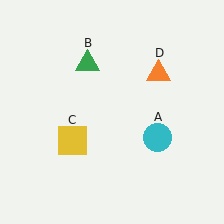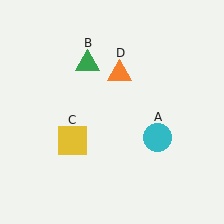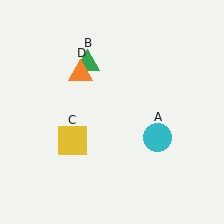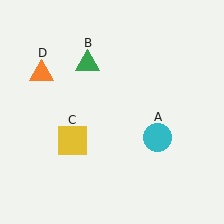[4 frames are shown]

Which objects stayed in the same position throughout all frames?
Cyan circle (object A) and green triangle (object B) and yellow square (object C) remained stationary.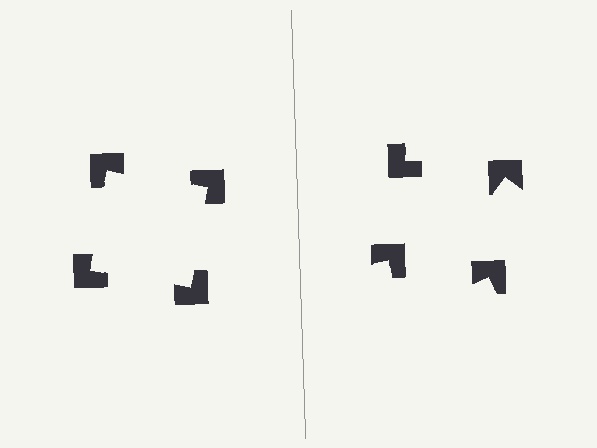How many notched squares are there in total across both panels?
8 — 4 on each side.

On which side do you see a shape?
An illusory square appears on the left side. On the right side the wedge cuts are rotated, so no coherent shape forms.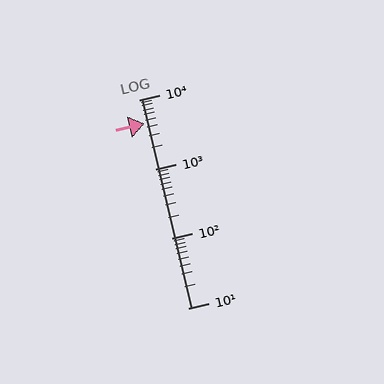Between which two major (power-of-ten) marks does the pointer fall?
The pointer is between 1000 and 10000.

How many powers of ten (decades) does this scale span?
The scale spans 3 decades, from 10 to 10000.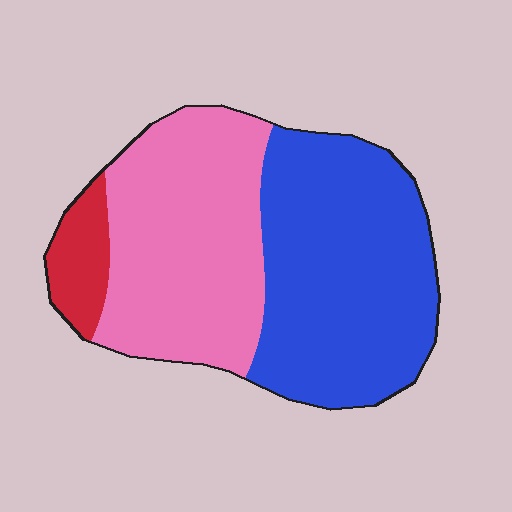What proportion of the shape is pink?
Pink takes up between a quarter and a half of the shape.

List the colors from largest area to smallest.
From largest to smallest: blue, pink, red.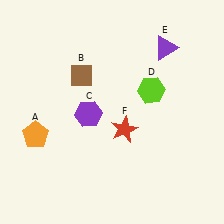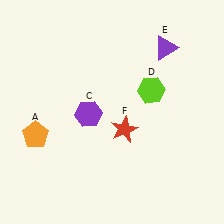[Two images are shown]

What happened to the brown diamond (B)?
The brown diamond (B) was removed in Image 2. It was in the top-left area of Image 1.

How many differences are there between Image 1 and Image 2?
There is 1 difference between the two images.